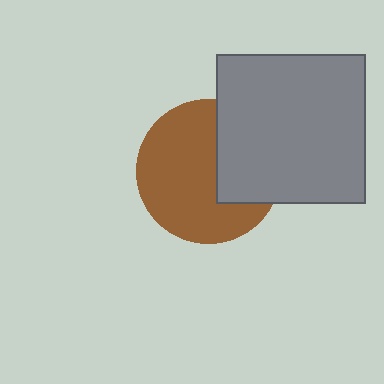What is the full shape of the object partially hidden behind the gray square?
The partially hidden object is a brown circle.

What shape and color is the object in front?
The object in front is a gray square.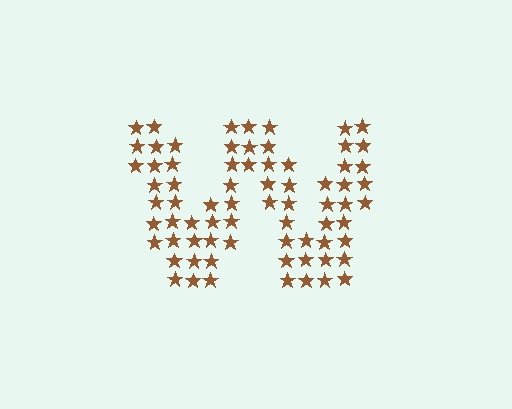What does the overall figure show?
The overall figure shows the letter W.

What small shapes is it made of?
It is made of small stars.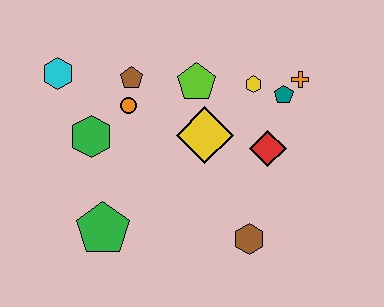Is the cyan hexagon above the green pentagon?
Yes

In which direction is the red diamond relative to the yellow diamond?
The red diamond is to the right of the yellow diamond.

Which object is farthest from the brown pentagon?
The brown hexagon is farthest from the brown pentagon.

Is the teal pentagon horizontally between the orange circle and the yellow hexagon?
No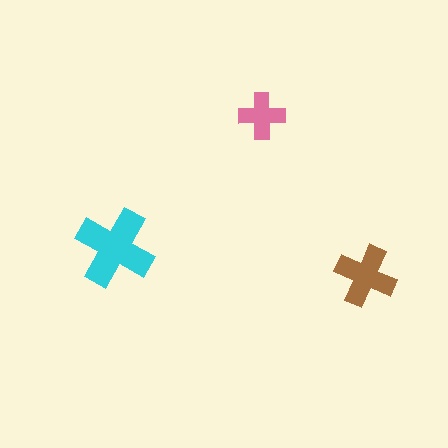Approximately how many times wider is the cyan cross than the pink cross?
About 1.5 times wider.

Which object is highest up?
The pink cross is topmost.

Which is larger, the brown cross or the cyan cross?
The cyan one.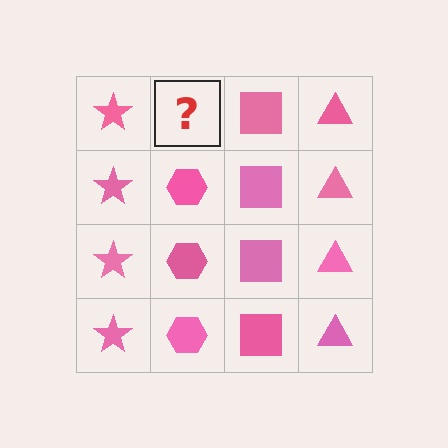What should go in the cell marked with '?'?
The missing cell should contain a pink hexagon.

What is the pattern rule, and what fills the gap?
The rule is that each column has a consistent shape. The gap should be filled with a pink hexagon.